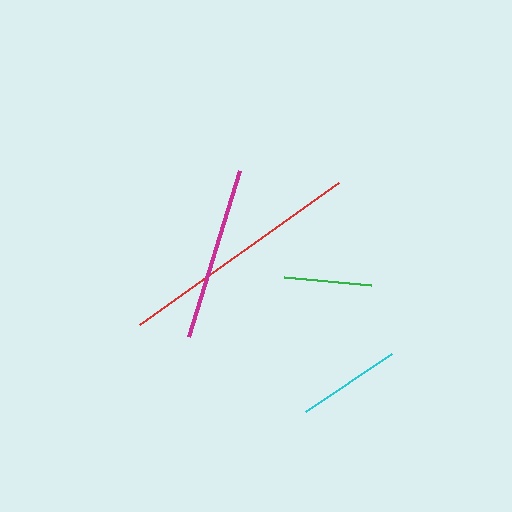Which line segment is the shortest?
The green line is the shortest at approximately 87 pixels.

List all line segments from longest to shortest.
From longest to shortest: red, magenta, cyan, green.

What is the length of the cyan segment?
The cyan segment is approximately 104 pixels long.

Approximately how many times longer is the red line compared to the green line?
The red line is approximately 2.8 times the length of the green line.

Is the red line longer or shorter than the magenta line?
The red line is longer than the magenta line.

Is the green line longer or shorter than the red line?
The red line is longer than the green line.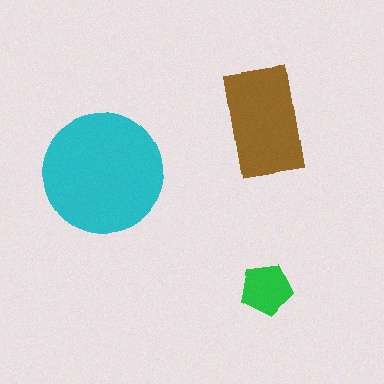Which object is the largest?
The cyan circle.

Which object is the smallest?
The green pentagon.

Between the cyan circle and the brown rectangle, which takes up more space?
The cyan circle.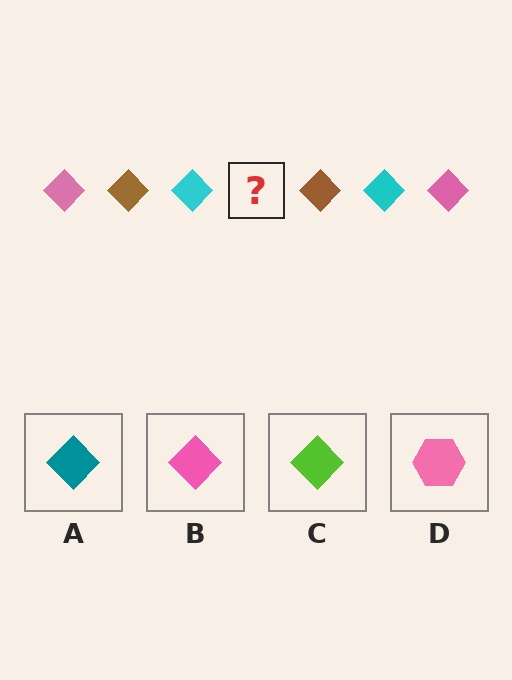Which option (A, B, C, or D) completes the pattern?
B.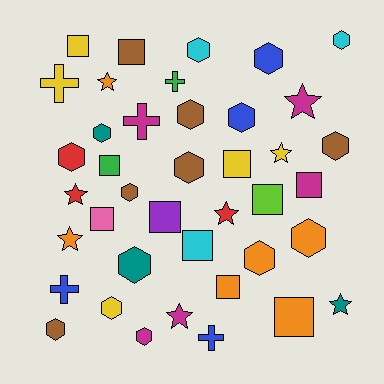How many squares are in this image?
There are 11 squares.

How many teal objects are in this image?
There are 3 teal objects.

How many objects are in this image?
There are 40 objects.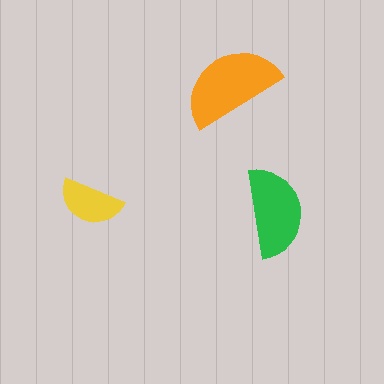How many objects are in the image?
There are 3 objects in the image.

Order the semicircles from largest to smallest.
the orange one, the green one, the yellow one.